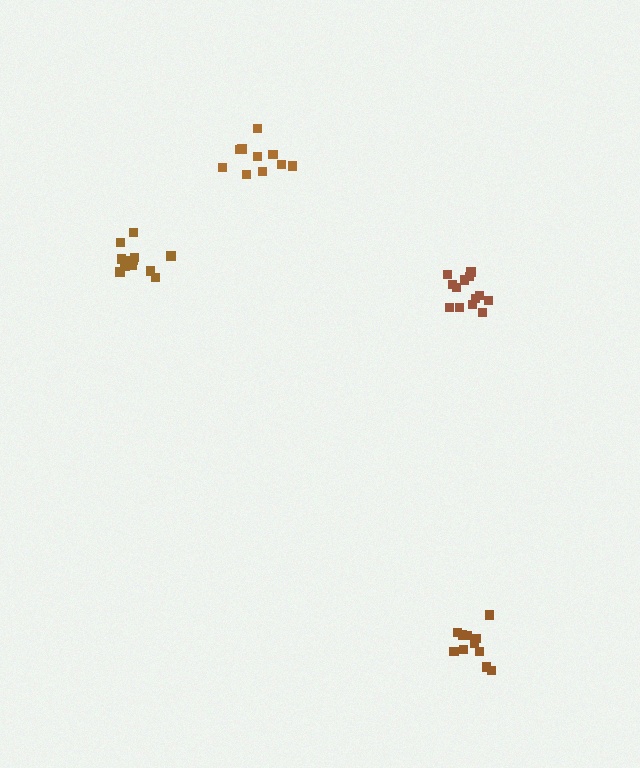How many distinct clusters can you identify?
There are 4 distinct clusters.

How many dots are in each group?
Group 1: 10 dots, Group 2: 11 dots, Group 3: 13 dots, Group 4: 13 dots (47 total).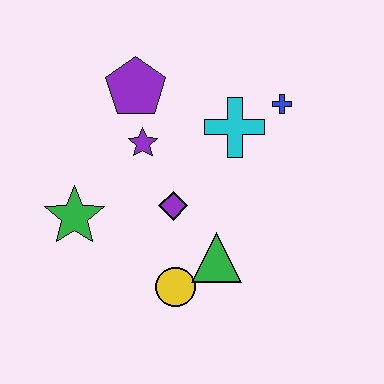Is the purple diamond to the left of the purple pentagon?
No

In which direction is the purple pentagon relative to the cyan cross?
The purple pentagon is to the left of the cyan cross.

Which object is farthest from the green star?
The blue cross is farthest from the green star.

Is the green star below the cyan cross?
Yes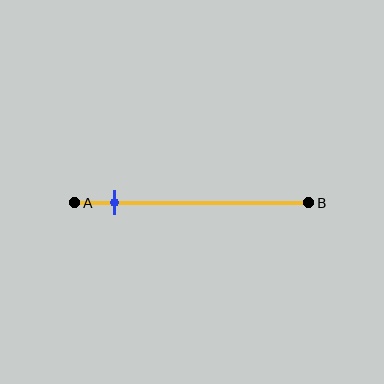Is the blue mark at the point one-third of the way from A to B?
No, the mark is at about 15% from A, not at the 33% one-third point.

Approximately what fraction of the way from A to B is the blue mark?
The blue mark is approximately 15% of the way from A to B.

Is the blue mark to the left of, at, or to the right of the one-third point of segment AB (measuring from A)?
The blue mark is to the left of the one-third point of segment AB.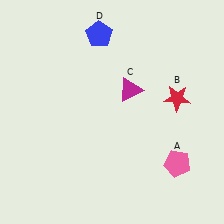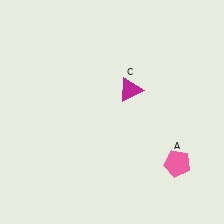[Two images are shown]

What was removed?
The red star (B), the blue pentagon (D) were removed in Image 2.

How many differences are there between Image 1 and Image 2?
There are 2 differences between the two images.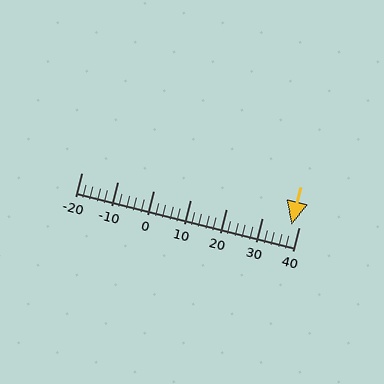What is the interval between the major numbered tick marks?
The major tick marks are spaced 10 units apart.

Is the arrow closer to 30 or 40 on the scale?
The arrow is closer to 40.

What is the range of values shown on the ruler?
The ruler shows values from -20 to 40.